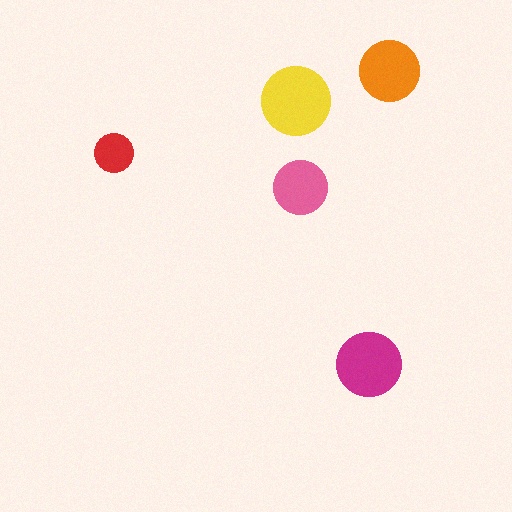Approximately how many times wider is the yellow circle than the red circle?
About 2 times wider.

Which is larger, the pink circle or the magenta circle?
The magenta one.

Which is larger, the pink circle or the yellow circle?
The yellow one.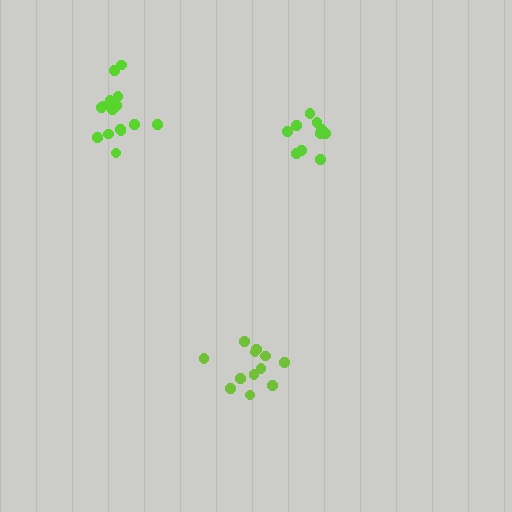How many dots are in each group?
Group 1: 12 dots, Group 2: 10 dots, Group 3: 15 dots (37 total).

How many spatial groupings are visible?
There are 3 spatial groupings.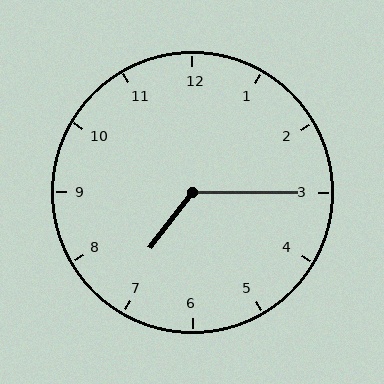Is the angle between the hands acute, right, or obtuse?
It is obtuse.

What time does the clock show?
7:15.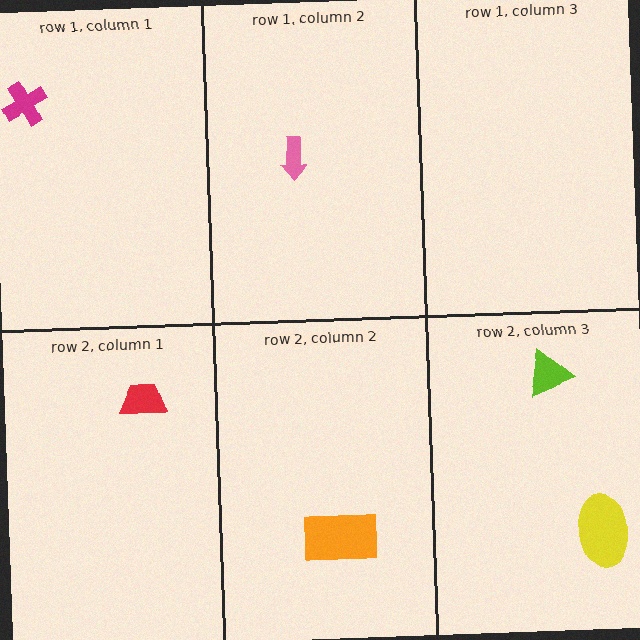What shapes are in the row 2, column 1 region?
The red trapezoid.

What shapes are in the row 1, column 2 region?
The pink arrow.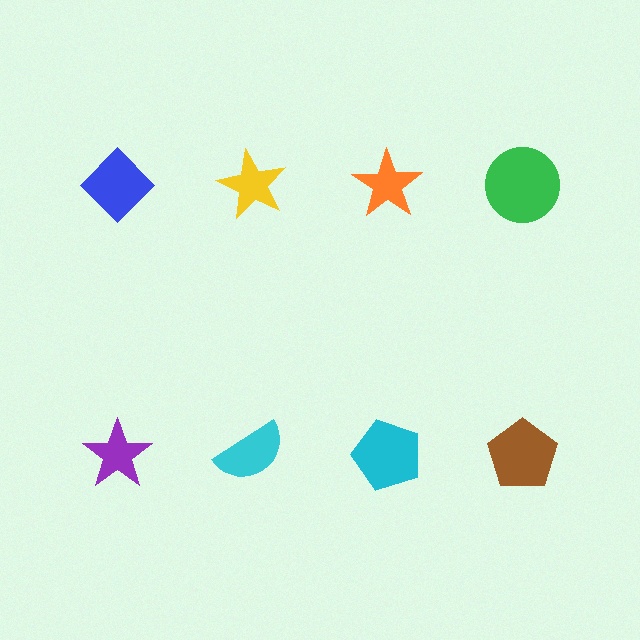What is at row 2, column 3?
A cyan pentagon.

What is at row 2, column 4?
A brown pentagon.